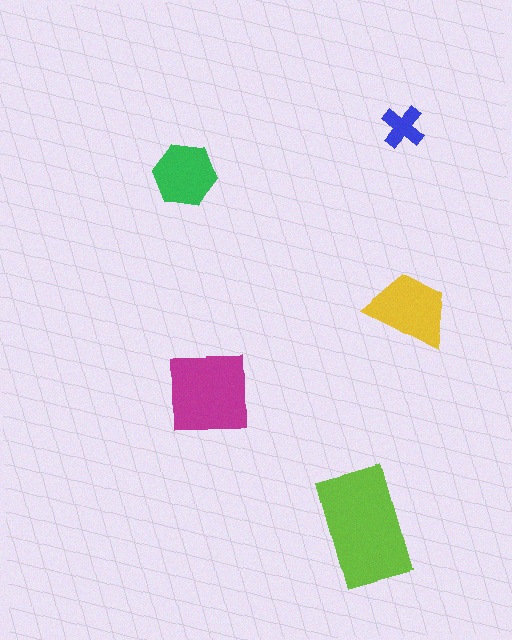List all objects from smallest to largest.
The blue cross, the green hexagon, the yellow trapezoid, the magenta square, the lime rectangle.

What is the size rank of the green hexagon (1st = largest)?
4th.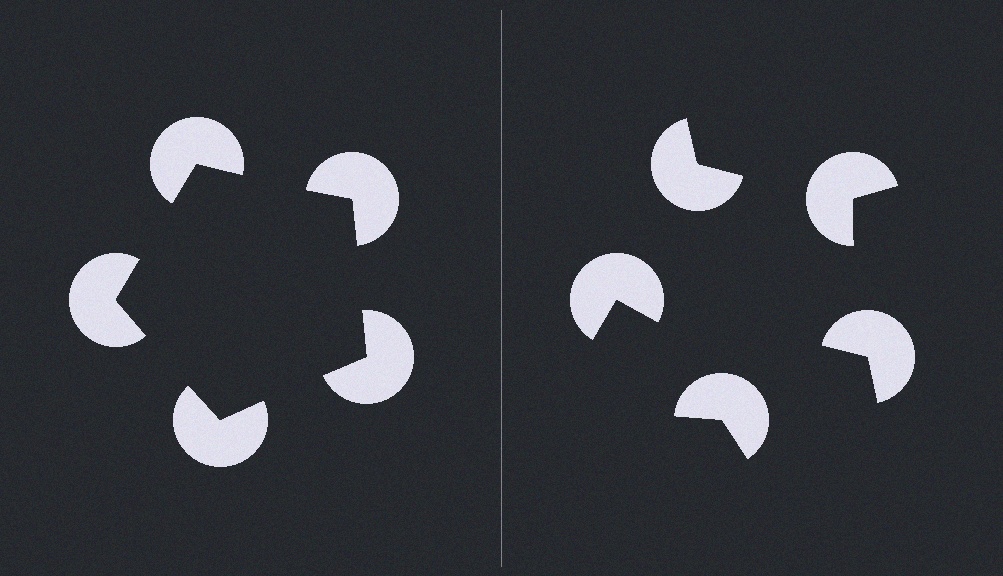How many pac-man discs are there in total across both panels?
10 — 5 on each side.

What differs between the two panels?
The pac-man discs are positioned identically on both sides; only the wedge orientations differ. On the left they align to a pentagon; on the right they are misaligned.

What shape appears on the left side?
An illusory pentagon.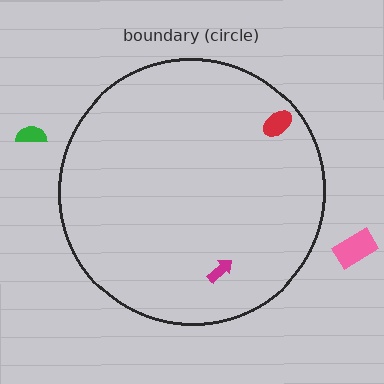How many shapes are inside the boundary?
2 inside, 2 outside.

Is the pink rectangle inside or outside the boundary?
Outside.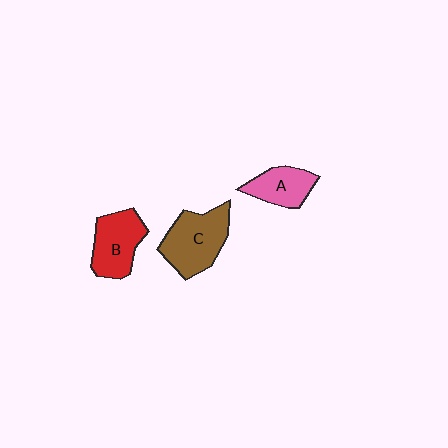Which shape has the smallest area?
Shape A (pink).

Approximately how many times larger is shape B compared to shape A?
Approximately 1.3 times.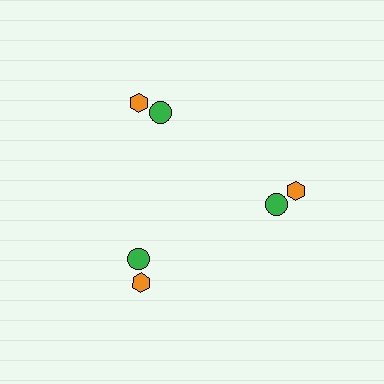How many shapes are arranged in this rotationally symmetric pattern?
There are 6 shapes, arranged in 3 groups of 2.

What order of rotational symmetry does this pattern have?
This pattern has 3-fold rotational symmetry.